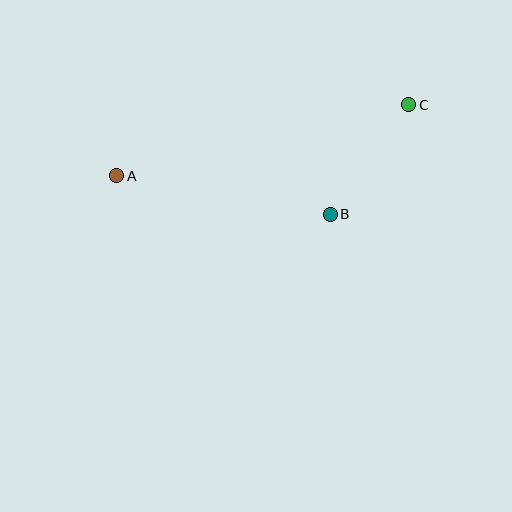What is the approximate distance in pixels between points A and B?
The distance between A and B is approximately 217 pixels.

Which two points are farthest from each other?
Points A and C are farthest from each other.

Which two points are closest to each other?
Points B and C are closest to each other.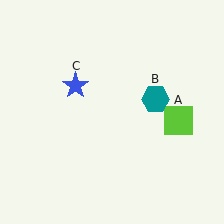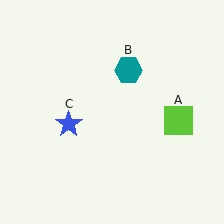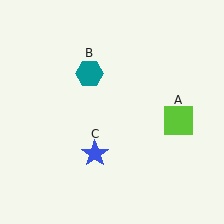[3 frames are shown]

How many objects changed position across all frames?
2 objects changed position: teal hexagon (object B), blue star (object C).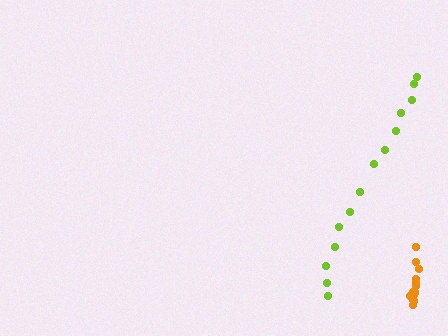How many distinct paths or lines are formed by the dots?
There are 2 distinct paths.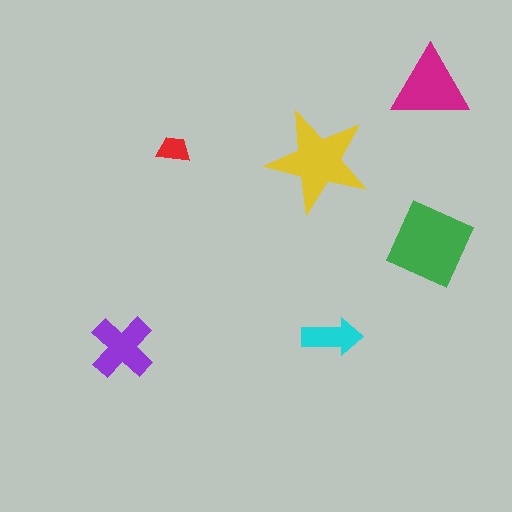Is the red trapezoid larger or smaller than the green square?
Smaller.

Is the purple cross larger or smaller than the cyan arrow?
Larger.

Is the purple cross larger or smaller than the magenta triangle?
Smaller.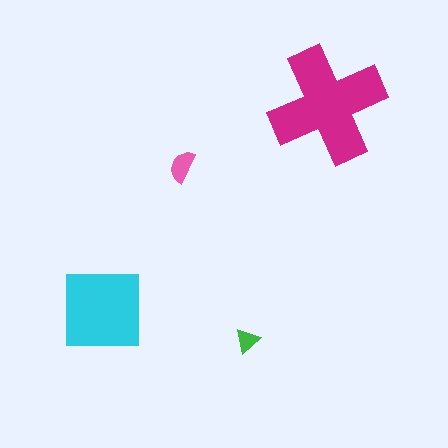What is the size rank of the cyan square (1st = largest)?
2nd.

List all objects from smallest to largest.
The green triangle, the pink semicircle, the cyan square, the magenta cross.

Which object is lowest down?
The green triangle is bottommost.